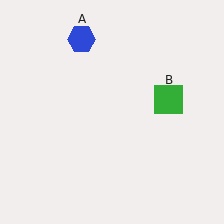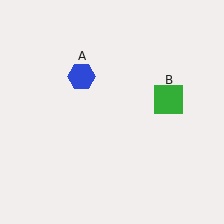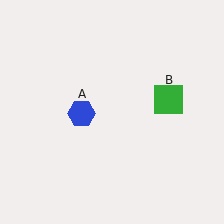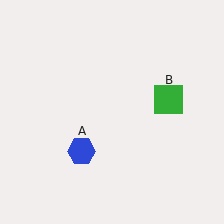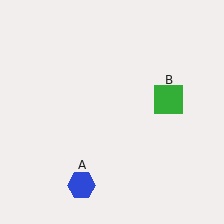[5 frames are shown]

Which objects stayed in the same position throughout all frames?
Green square (object B) remained stationary.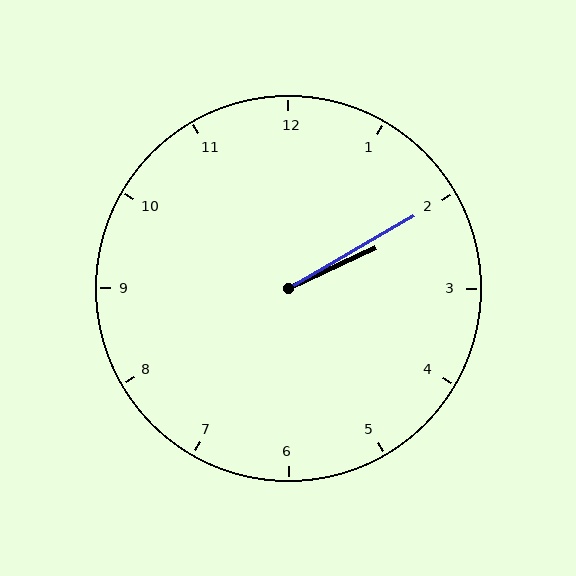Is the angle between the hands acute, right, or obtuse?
It is acute.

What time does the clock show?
2:10.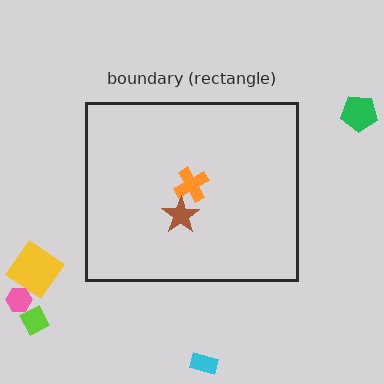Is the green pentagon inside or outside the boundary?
Outside.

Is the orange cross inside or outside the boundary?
Inside.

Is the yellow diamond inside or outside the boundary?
Outside.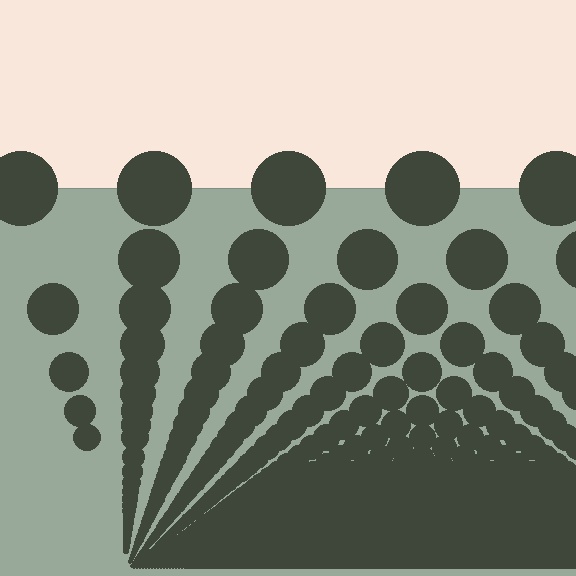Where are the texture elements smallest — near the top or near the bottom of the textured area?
Near the bottom.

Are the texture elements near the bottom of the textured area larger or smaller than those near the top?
Smaller. The gradient is inverted — elements near the bottom are smaller and denser.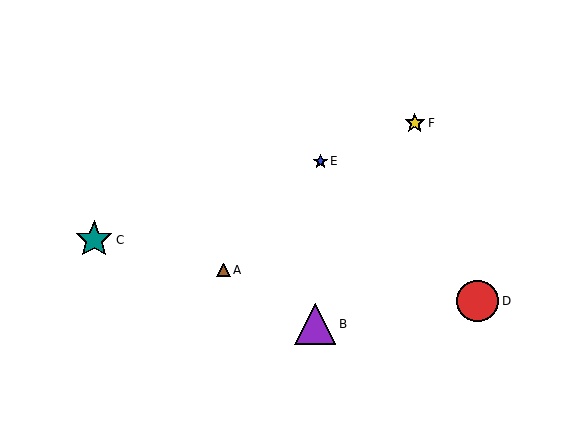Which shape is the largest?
The red circle (labeled D) is the largest.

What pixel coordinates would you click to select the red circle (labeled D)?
Click at (478, 301) to select the red circle D.